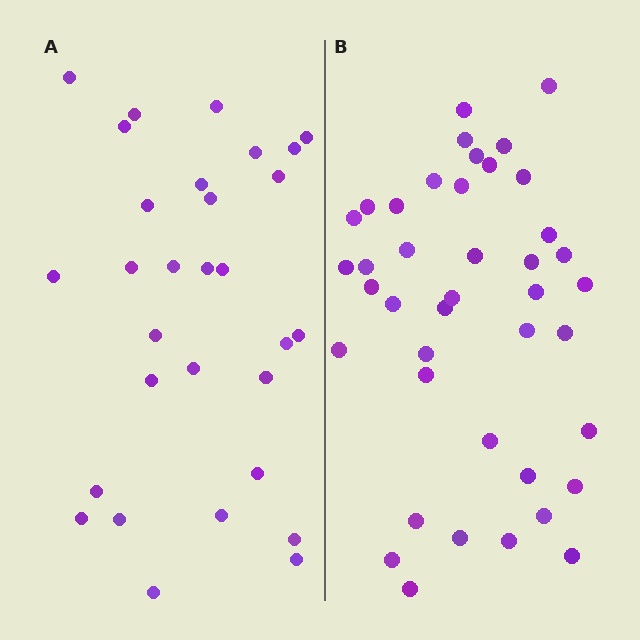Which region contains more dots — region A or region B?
Region B (the right region) has more dots.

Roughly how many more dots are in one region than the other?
Region B has roughly 12 or so more dots than region A.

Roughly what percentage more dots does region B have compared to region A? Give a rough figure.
About 35% more.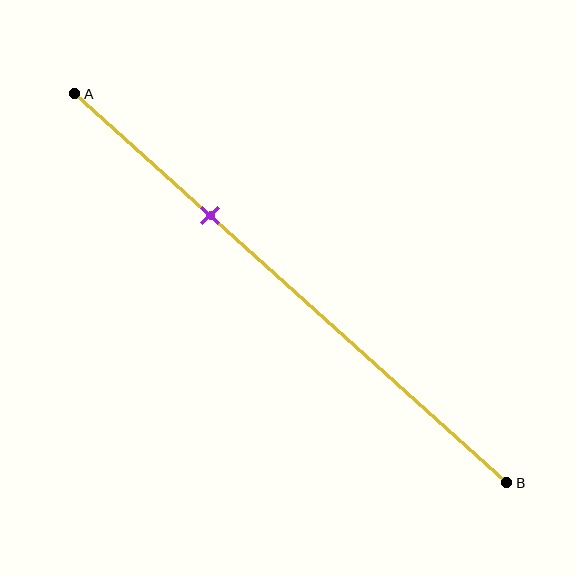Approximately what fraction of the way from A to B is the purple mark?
The purple mark is approximately 30% of the way from A to B.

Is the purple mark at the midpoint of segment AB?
No, the mark is at about 30% from A, not at the 50% midpoint.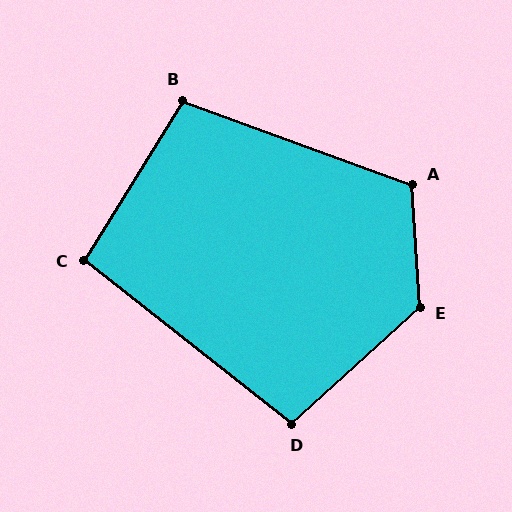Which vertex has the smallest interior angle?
C, at approximately 97 degrees.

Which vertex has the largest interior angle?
E, at approximately 129 degrees.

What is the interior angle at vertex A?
Approximately 114 degrees (obtuse).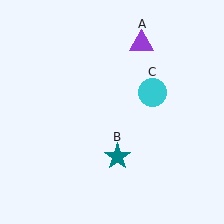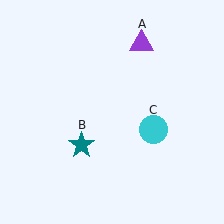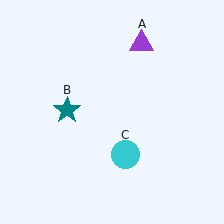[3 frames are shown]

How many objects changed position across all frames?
2 objects changed position: teal star (object B), cyan circle (object C).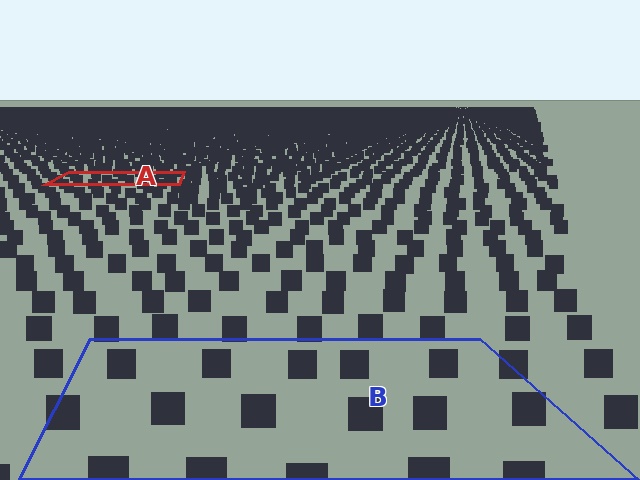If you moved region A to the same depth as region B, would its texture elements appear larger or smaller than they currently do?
They would appear larger. At a closer depth, the same texture elements are projected at a bigger on-screen size.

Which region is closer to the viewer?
Region B is closer. The texture elements there are larger and more spread out.